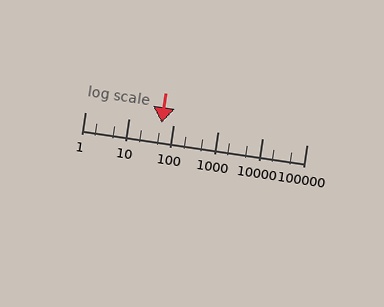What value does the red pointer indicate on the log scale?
The pointer indicates approximately 53.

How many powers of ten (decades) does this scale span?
The scale spans 5 decades, from 1 to 100000.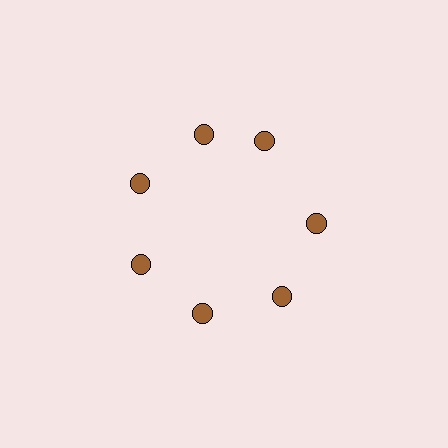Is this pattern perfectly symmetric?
No. The 7 brown circles are arranged in a ring, but one element near the 1 o'clock position is rotated out of alignment along the ring, breaking the 7-fold rotational symmetry.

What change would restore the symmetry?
The symmetry would be restored by rotating it back into even spacing with its neighbors so that all 7 circles sit at equal angles and equal distance from the center.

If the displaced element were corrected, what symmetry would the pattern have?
It would have 7-fold rotational symmetry — the pattern would map onto itself every 51 degrees.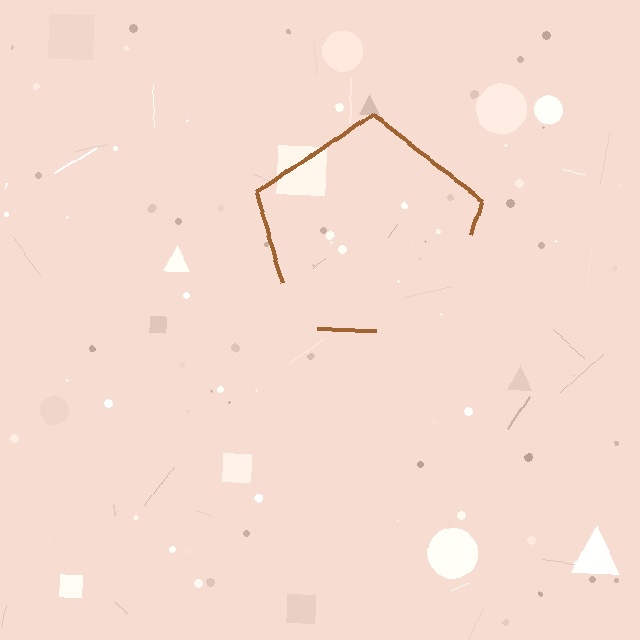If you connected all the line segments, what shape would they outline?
They would outline a pentagon.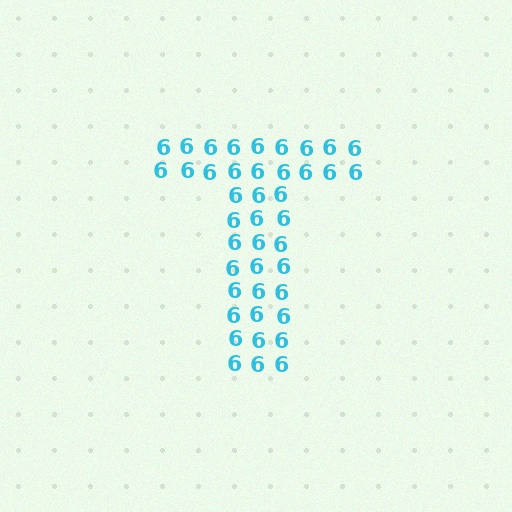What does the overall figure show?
The overall figure shows the letter T.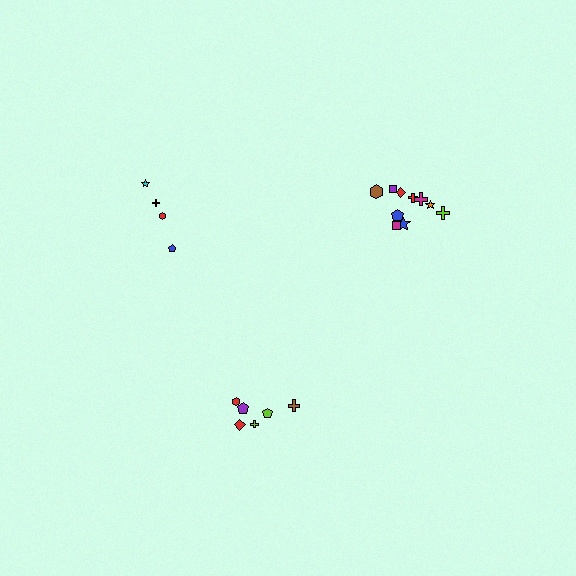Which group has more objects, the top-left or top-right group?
The top-right group.